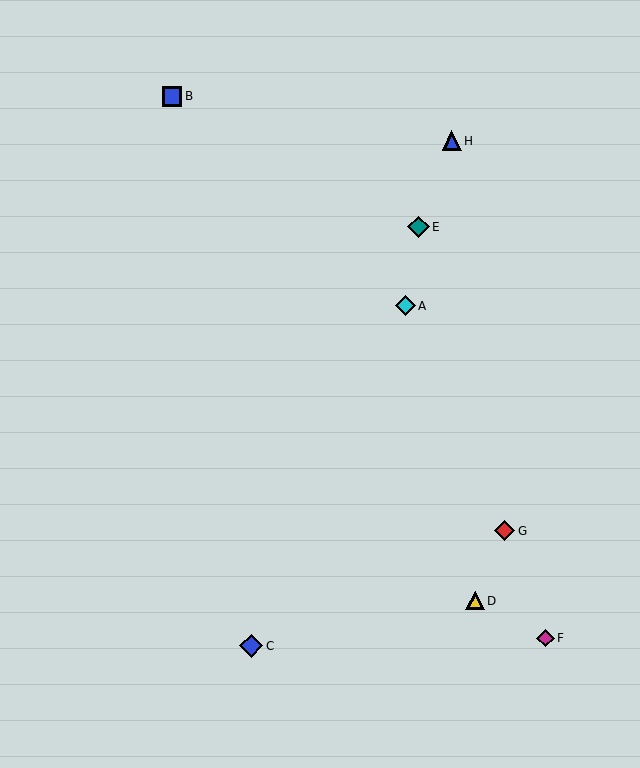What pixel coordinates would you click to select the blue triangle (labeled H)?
Click at (452, 141) to select the blue triangle H.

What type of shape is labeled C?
Shape C is a blue diamond.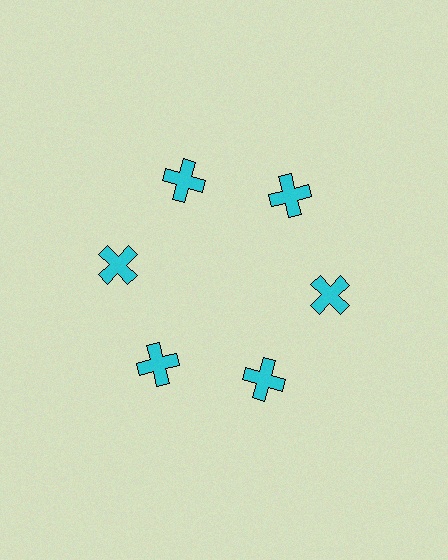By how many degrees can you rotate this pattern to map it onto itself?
The pattern maps onto itself every 60 degrees of rotation.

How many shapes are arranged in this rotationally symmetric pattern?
There are 6 shapes, arranged in 6 groups of 1.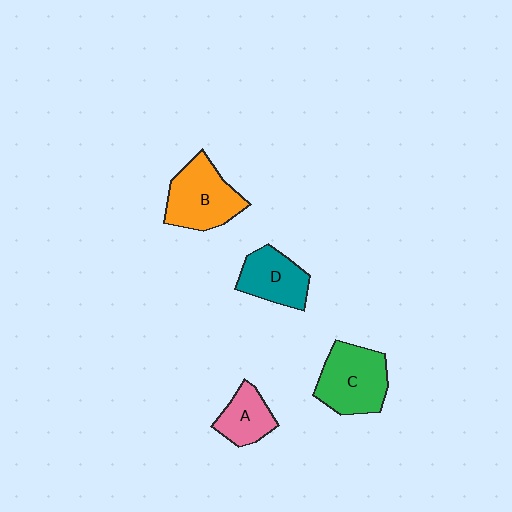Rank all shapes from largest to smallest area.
From largest to smallest: C (green), B (orange), D (teal), A (pink).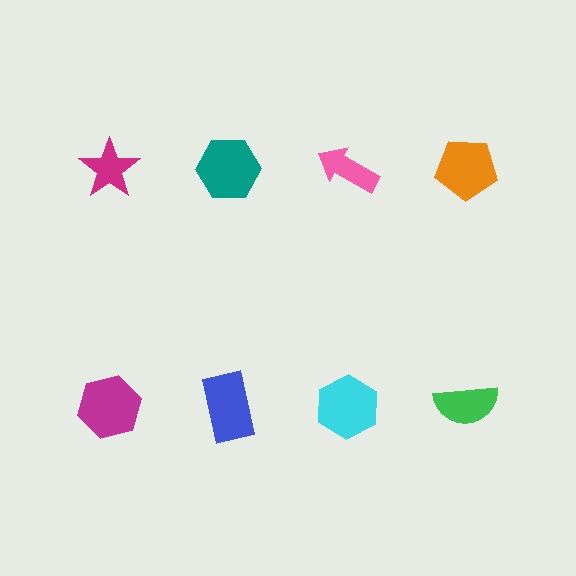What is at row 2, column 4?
A green semicircle.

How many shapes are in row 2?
4 shapes.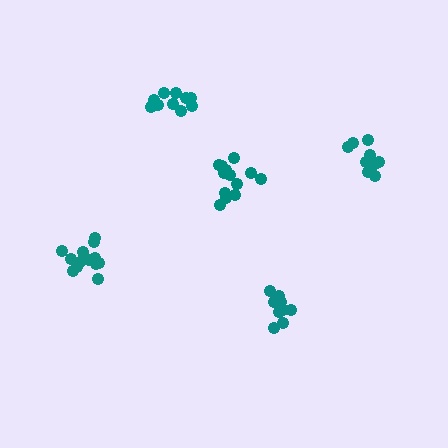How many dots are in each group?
Group 1: 10 dots, Group 2: 9 dots, Group 3: 10 dots, Group 4: 13 dots, Group 5: 13 dots (55 total).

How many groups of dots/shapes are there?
There are 5 groups.